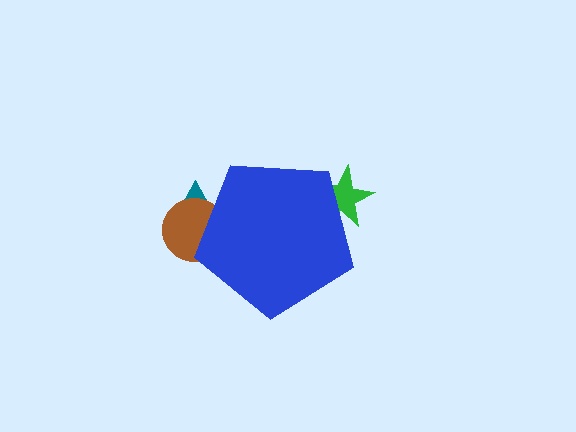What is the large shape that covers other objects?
A blue pentagon.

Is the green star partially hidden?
Yes, the green star is partially hidden behind the blue pentagon.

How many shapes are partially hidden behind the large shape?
3 shapes are partially hidden.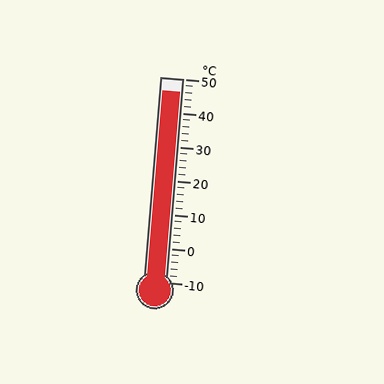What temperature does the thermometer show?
The thermometer shows approximately 46°C.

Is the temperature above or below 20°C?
The temperature is above 20°C.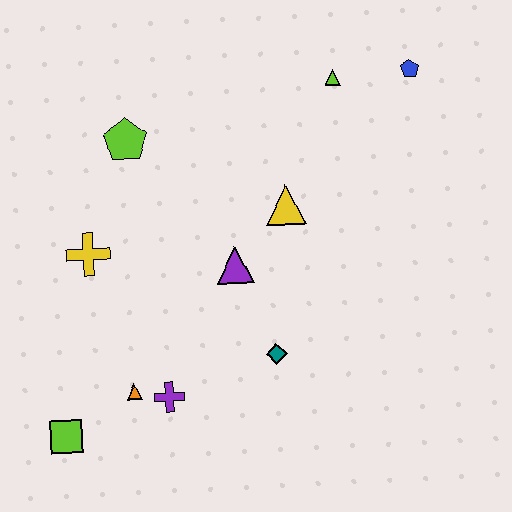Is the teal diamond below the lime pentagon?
Yes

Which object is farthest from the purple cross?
The blue pentagon is farthest from the purple cross.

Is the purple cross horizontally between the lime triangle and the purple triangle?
No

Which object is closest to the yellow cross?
The lime pentagon is closest to the yellow cross.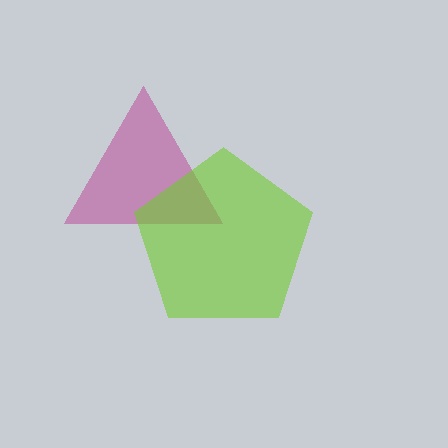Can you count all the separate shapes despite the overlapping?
Yes, there are 2 separate shapes.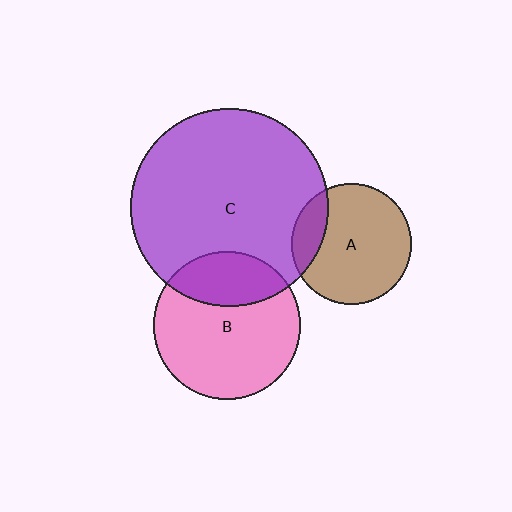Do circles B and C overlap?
Yes.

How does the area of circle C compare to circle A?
Approximately 2.7 times.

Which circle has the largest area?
Circle C (purple).